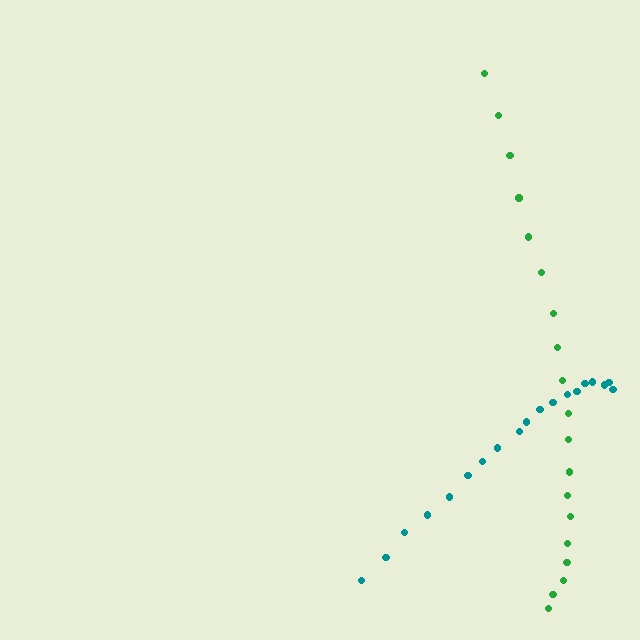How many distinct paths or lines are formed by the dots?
There are 2 distinct paths.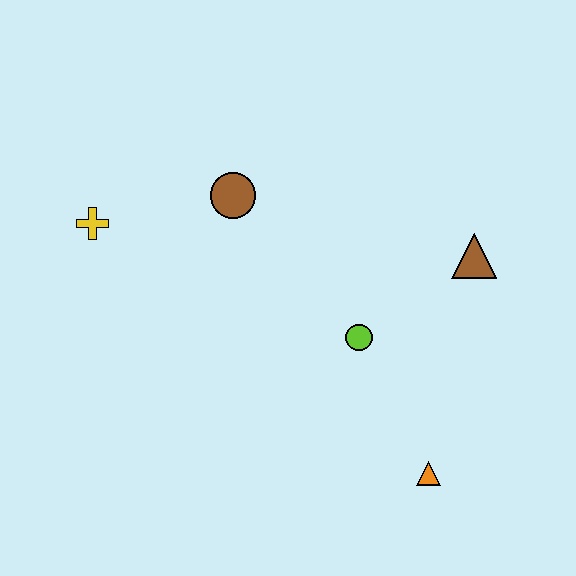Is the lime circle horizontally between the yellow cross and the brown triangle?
Yes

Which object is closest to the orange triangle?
The lime circle is closest to the orange triangle.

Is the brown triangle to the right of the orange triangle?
Yes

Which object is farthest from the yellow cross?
The orange triangle is farthest from the yellow cross.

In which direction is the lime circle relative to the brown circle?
The lime circle is below the brown circle.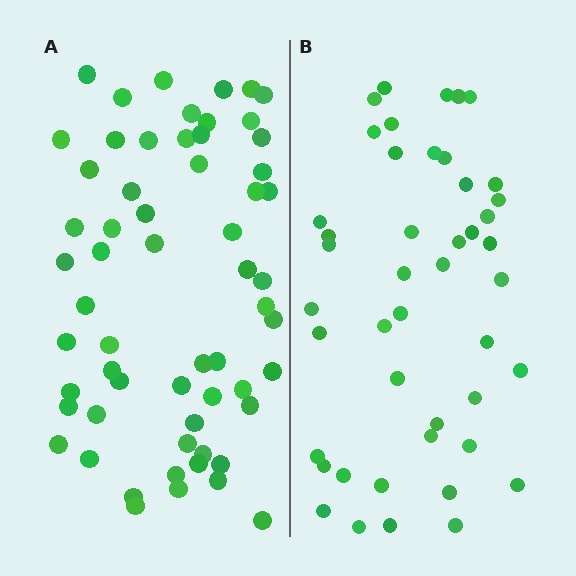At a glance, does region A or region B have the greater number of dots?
Region A (the left region) has more dots.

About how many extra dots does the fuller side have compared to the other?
Region A has approximately 15 more dots than region B.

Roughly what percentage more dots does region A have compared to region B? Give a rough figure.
About 35% more.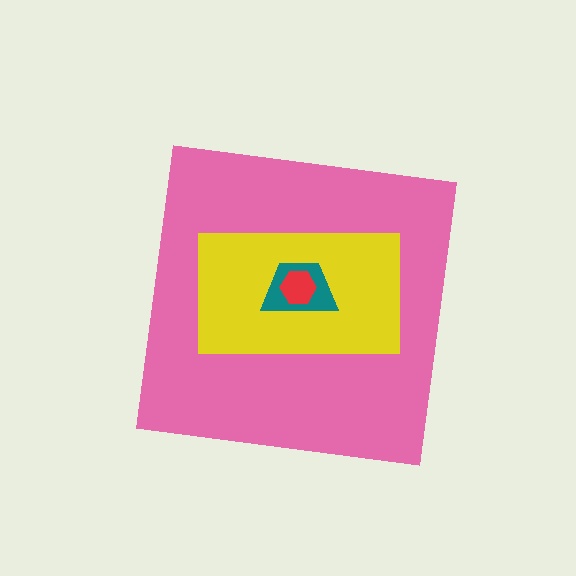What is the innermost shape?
The red hexagon.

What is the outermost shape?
The pink square.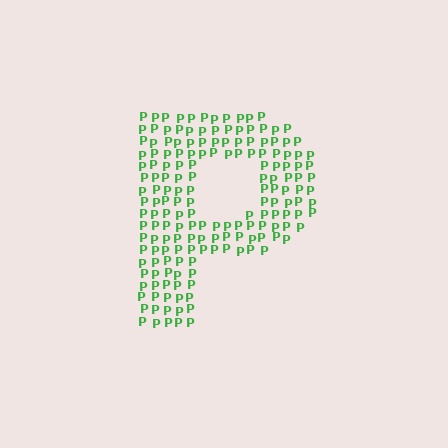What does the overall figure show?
The overall figure shows the letter P.